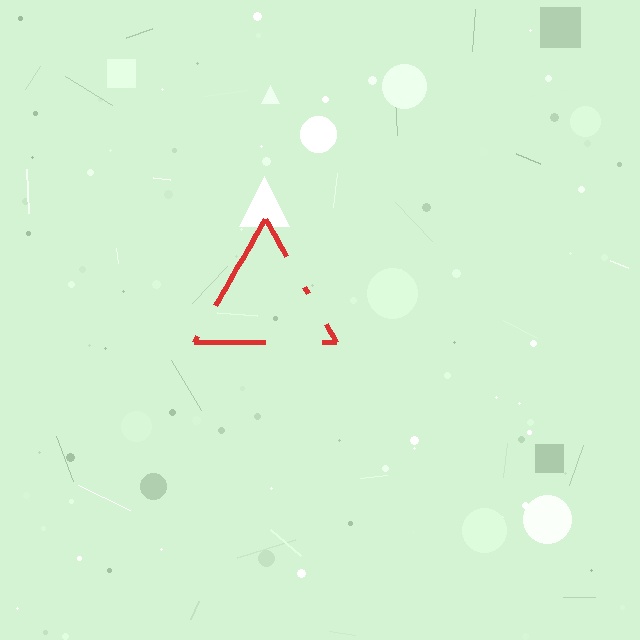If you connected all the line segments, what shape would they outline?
They would outline a triangle.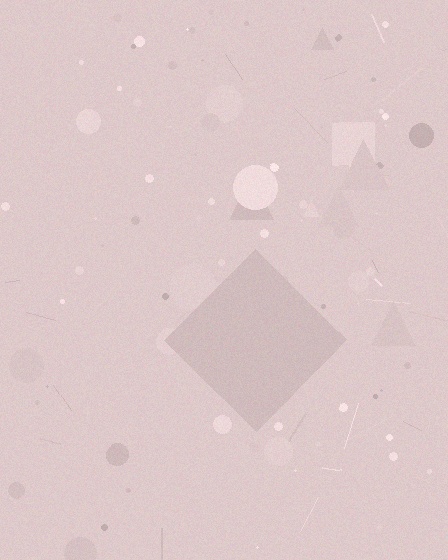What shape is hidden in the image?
A diamond is hidden in the image.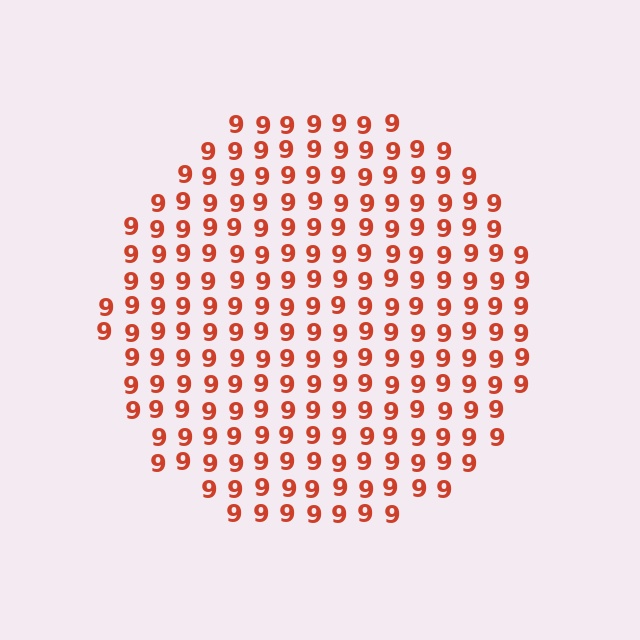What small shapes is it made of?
It is made of small digit 9's.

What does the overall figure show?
The overall figure shows a circle.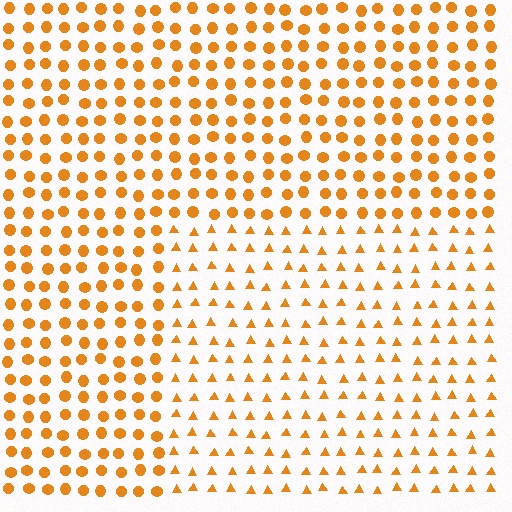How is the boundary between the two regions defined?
The boundary is defined by a change in element shape: triangles inside vs. circles outside. All elements share the same color and spacing.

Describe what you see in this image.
The image is filled with small orange elements arranged in a uniform grid. A rectangle-shaped region contains triangles, while the surrounding area contains circles. The boundary is defined purely by the change in element shape.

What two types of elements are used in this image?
The image uses triangles inside the rectangle region and circles outside it.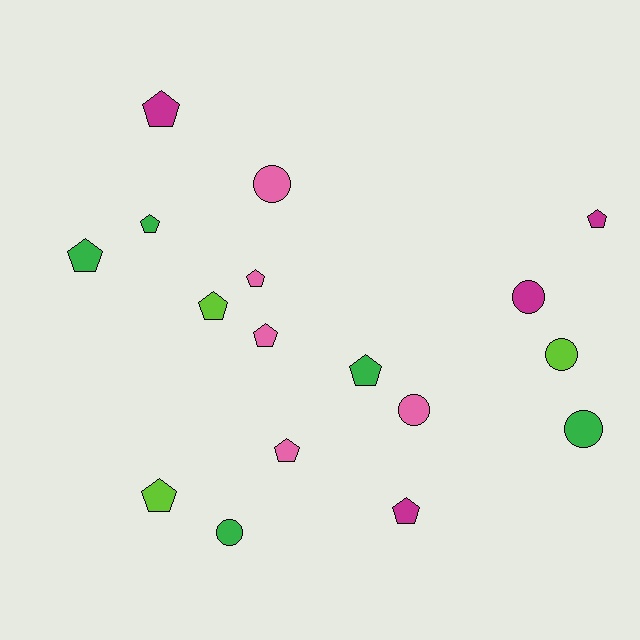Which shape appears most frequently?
Pentagon, with 11 objects.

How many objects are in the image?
There are 17 objects.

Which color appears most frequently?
Green, with 5 objects.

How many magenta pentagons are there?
There are 3 magenta pentagons.